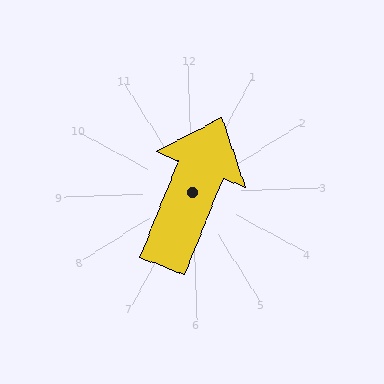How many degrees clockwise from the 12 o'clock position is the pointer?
Approximately 24 degrees.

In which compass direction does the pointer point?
Northeast.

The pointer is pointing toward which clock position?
Roughly 1 o'clock.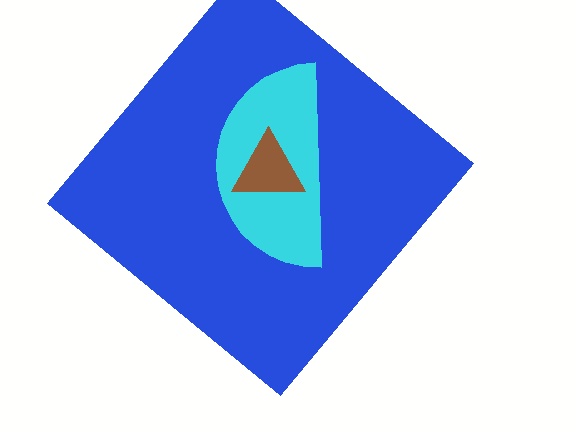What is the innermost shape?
The brown triangle.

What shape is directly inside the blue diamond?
The cyan semicircle.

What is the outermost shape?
The blue diamond.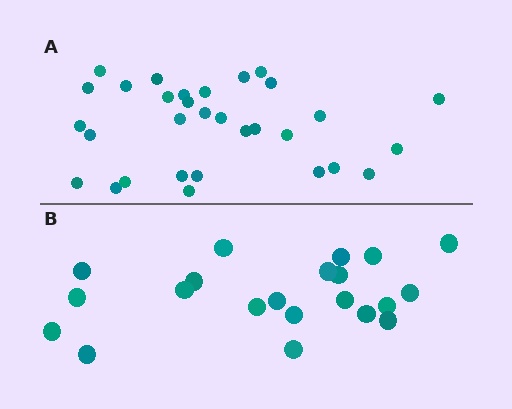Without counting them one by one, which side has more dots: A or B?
Region A (the top region) has more dots.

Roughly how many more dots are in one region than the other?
Region A has roughly 10 or so more dots than region B.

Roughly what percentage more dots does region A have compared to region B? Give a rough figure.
About 50% more.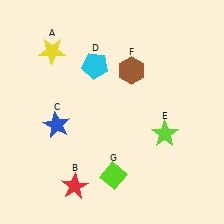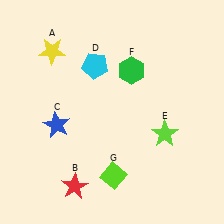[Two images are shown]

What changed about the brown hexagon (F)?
In Image 1, F is brown. In Image 2, it changed to green.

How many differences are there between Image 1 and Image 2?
There is 1 difference between the two images.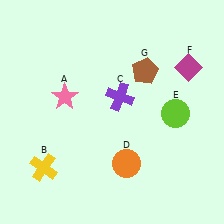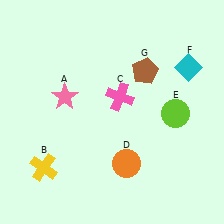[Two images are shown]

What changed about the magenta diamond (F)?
In Image 1, F is magenta. In Image 2, it changed to cyan.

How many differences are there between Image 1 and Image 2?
There are 2 differences between the two images.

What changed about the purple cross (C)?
In Image 1, C is purple. In Image 2, it changed to pink.